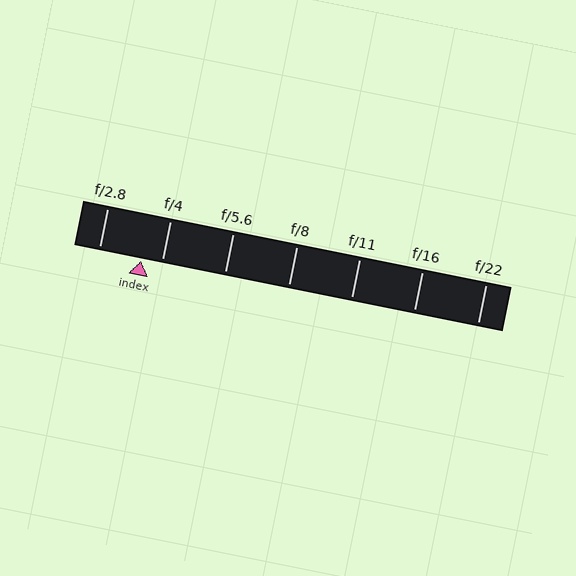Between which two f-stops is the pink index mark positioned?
The index mark is between f/2.8 and f/4.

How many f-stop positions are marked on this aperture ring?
There are 7 f-stop positions marked.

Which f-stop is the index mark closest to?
The index mark is closest to f/4.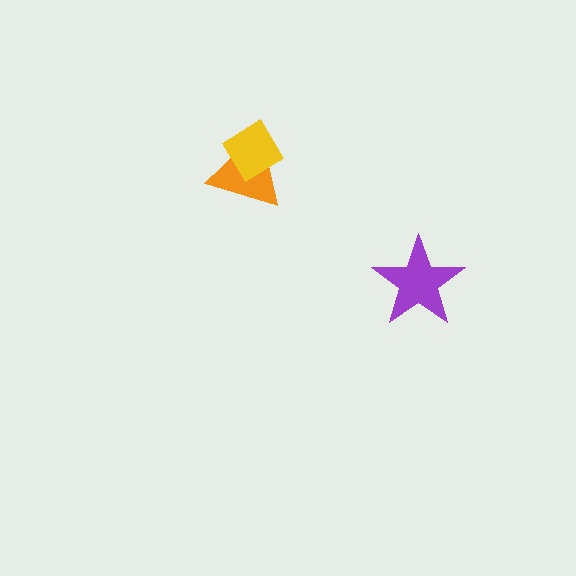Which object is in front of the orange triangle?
The yellow diamond is in front of the orange triangle.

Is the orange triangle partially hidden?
Yes, it is partially covered by another shape.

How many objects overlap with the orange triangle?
1 object overlaps with the orange triangle.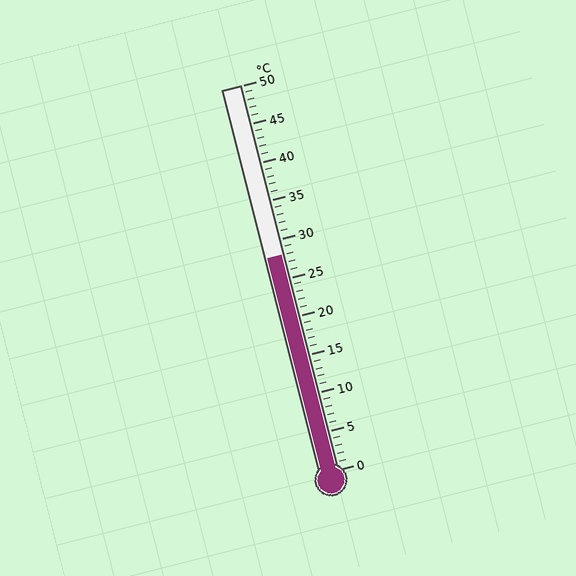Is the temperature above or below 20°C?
The temperature is above 20°C.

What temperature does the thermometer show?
The thermometer shows approximately 28°C.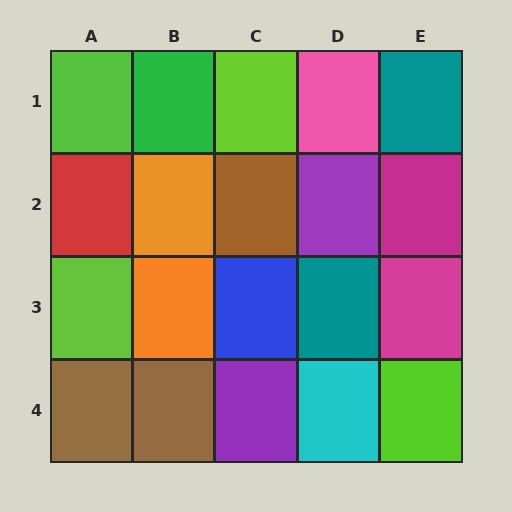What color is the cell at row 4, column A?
Brown.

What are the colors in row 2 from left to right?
Red, orange, brown, purple, magenta.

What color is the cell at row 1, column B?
Green.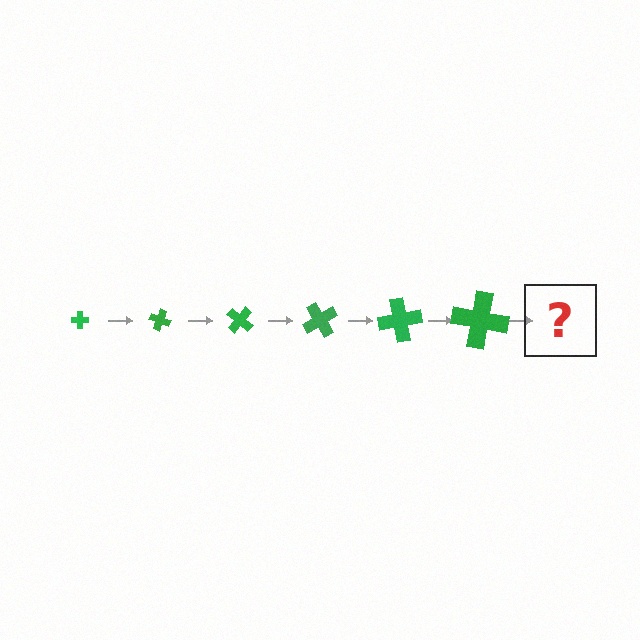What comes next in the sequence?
The next element should be a cross, larger than the previous one and rotated 120 degrees from the start.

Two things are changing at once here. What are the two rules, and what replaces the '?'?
The two rules are that the cross grows larger each step and it rotates 20 degrees each step. The '?' should be a cross, larger than the previous one and rotated 120 degrees from the start.